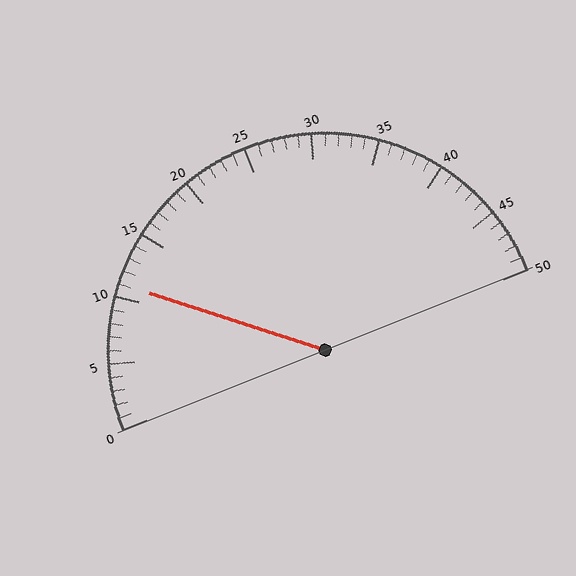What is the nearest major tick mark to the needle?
The nearest major tick mark is 10.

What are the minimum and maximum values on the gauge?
The gauge ranges from 0 to 50.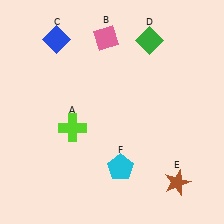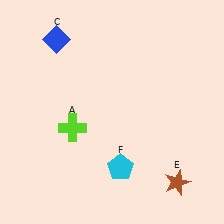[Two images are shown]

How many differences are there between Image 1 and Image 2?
There are 2 differences between the two images.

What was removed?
The green diamond (D), the pink diamond (B) were removed in Image 2.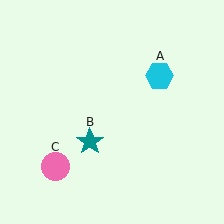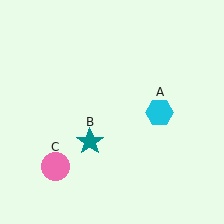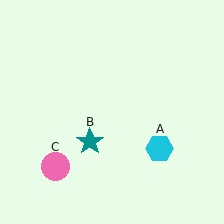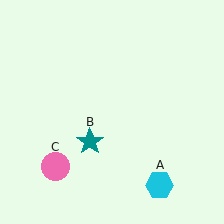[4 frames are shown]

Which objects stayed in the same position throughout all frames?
Teal star (object B) and pink circle (object C) remained stationary.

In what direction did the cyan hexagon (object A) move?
The cyan hexagon (object A) moved down.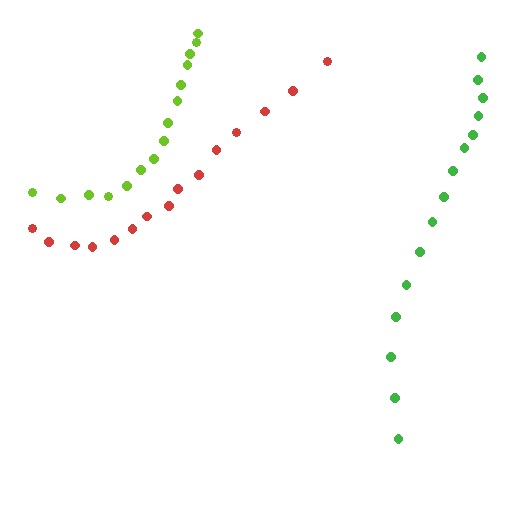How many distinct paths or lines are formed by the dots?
There are 3 distinct paths.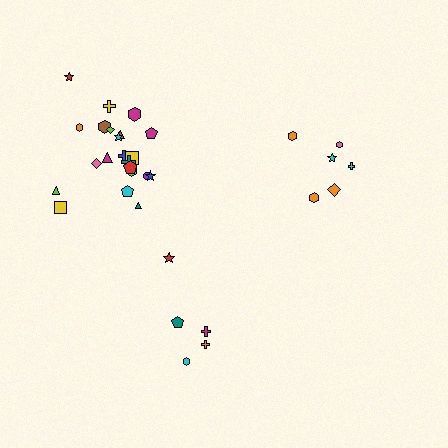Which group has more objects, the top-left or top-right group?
The top-left group.